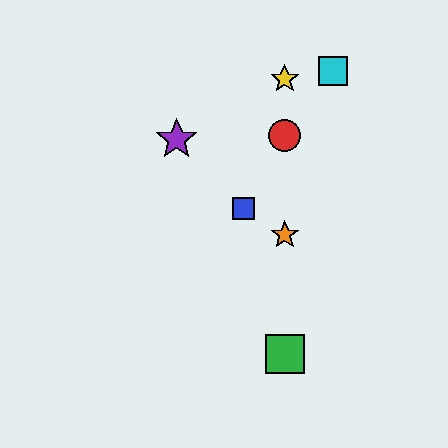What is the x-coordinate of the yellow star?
The yellow star is at x≈285.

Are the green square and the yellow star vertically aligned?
Yes, both are at x≈285.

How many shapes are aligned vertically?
4 shapes (the red circle, the green square, the yellow star, the orange star) are aligned vertically.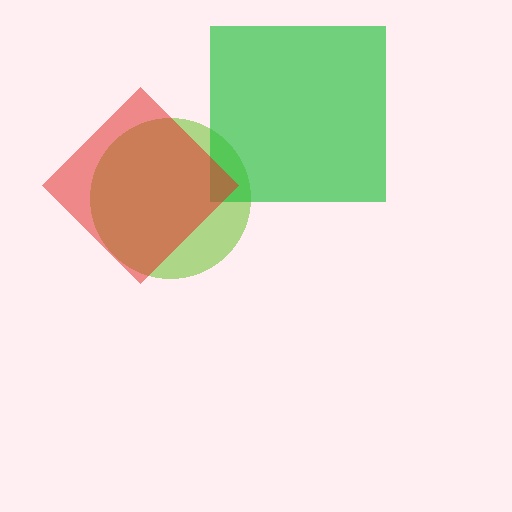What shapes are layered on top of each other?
The layered shapes are: a lime circle, a green square, a red diamond.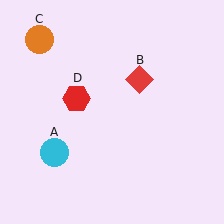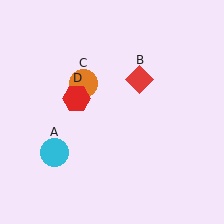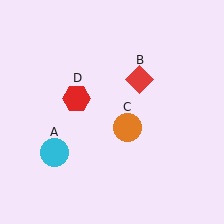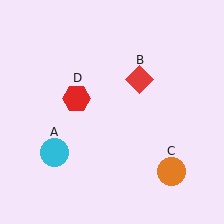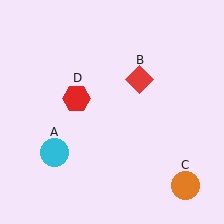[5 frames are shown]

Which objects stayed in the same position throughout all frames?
Cyan circle (object A) and red diamond (object B) and red hexagon (object D) remained stationary.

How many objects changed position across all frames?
1 object changed position: orange circle (object C).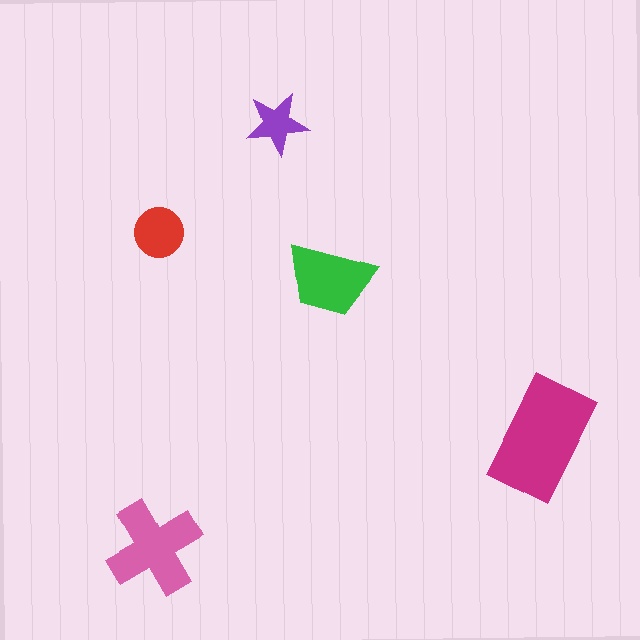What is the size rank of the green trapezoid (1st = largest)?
3rd.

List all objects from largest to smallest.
The magenta rectangle, the pink cross, the green trapezoid, the red circle, the purple star.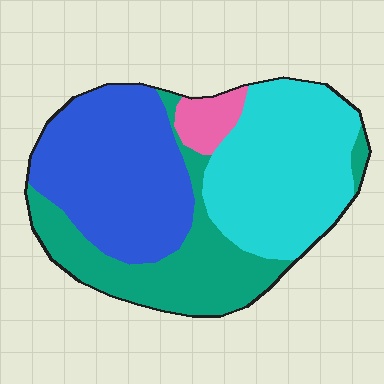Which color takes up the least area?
Pink, at roughly 5%.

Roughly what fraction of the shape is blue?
Blue takes up about one third (1/3) of the shape.